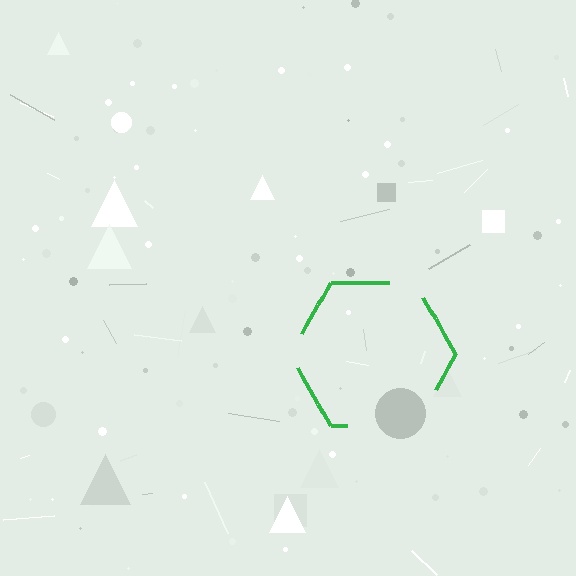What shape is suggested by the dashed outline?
The dashed outline suggests a hexagon.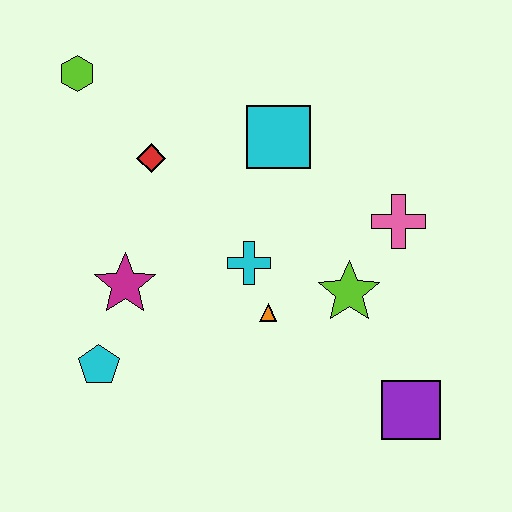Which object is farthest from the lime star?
The lime hexagon is farthest from the lime star.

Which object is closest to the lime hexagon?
The red diamond is closest to the lime hexagon.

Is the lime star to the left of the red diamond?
No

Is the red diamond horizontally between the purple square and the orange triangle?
No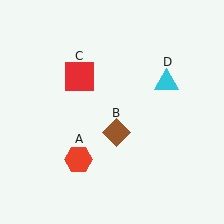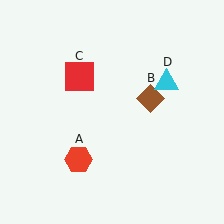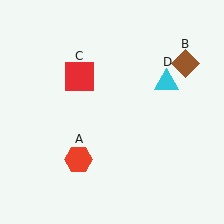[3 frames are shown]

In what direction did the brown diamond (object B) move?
The brown diamond (object B) moved up and to the right.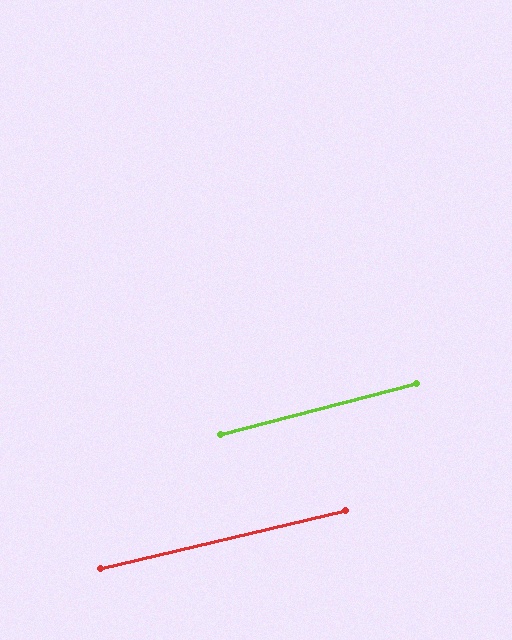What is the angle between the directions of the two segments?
Approximately 1 degree.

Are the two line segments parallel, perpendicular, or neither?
Parallel — their directions differ by only 0.8°.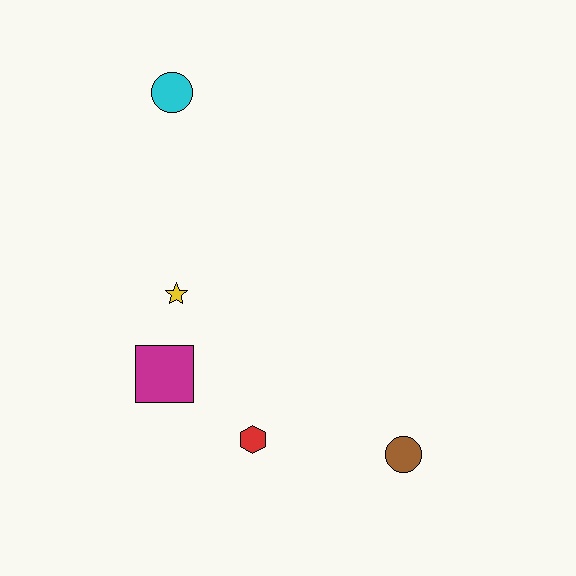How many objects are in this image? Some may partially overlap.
There are 5 objects.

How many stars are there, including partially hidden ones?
There is 1 star.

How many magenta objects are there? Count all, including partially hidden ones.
There is 1 magenta object.